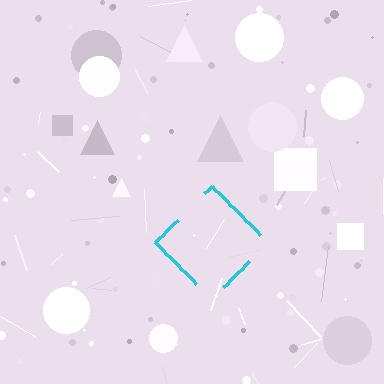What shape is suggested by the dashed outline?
The dashed outline suggests a diamond.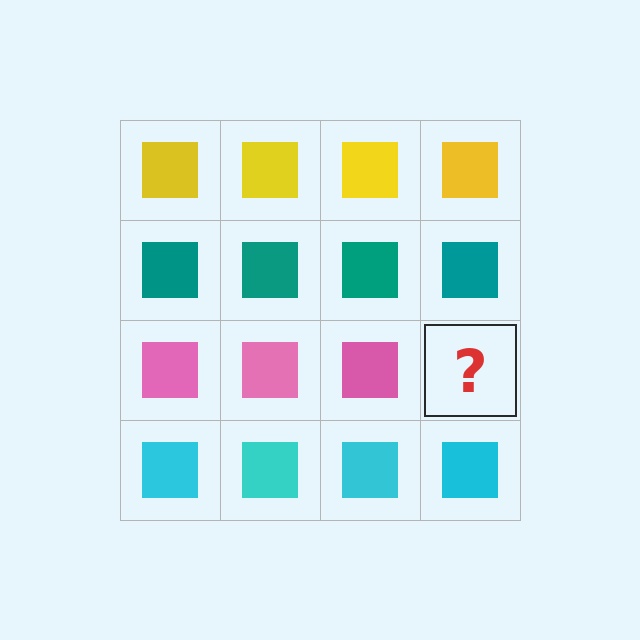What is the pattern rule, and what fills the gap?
The rule is that each row has a consistent color. The gap should be filled with a pink square.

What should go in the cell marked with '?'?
The missing cell should contain a pink square.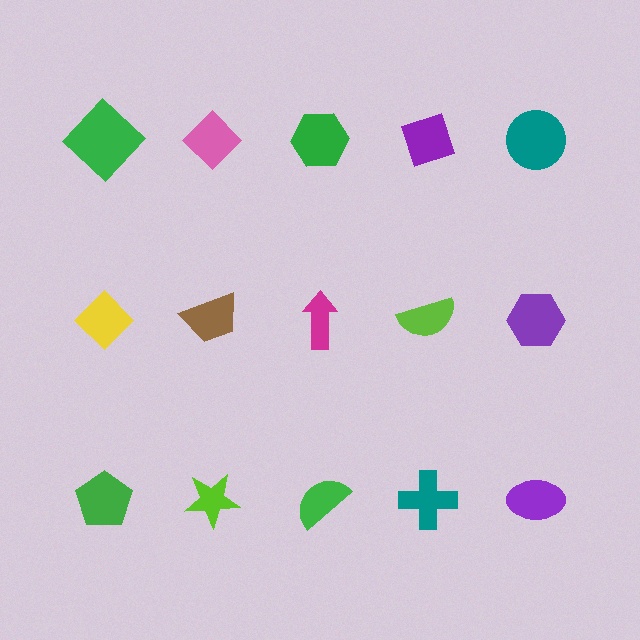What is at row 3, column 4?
A teal cross.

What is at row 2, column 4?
A lime semicircle.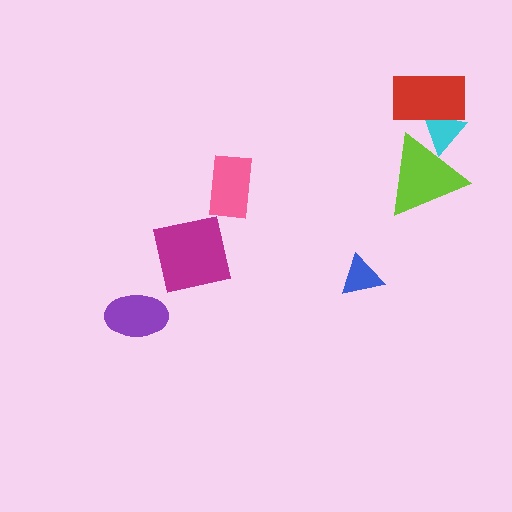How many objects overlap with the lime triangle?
1 object overlaps with the lime triangle.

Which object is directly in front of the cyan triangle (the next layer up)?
The red rectangle is directly in front of the cyan triangle.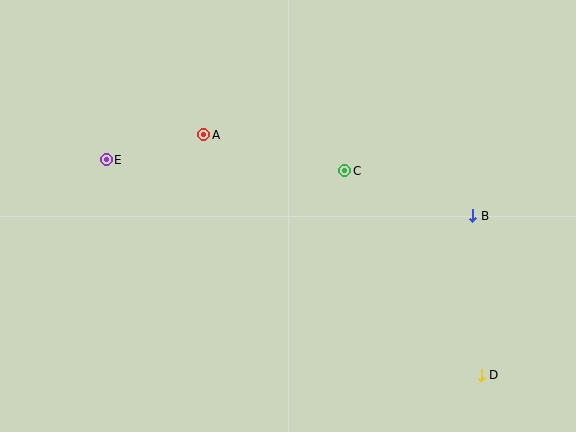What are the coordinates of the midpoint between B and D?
The midpoint between B and D is at (477, 295).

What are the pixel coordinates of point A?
Point A is at (204, 135).